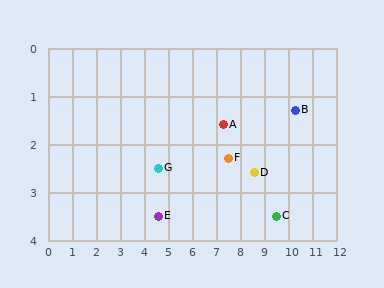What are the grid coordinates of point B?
Point B is at approximately (10.3, 1.3).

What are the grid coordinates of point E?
Point E is at approximately (4.6, 3.5).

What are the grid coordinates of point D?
Point D is at approximately (8.6, 2.6).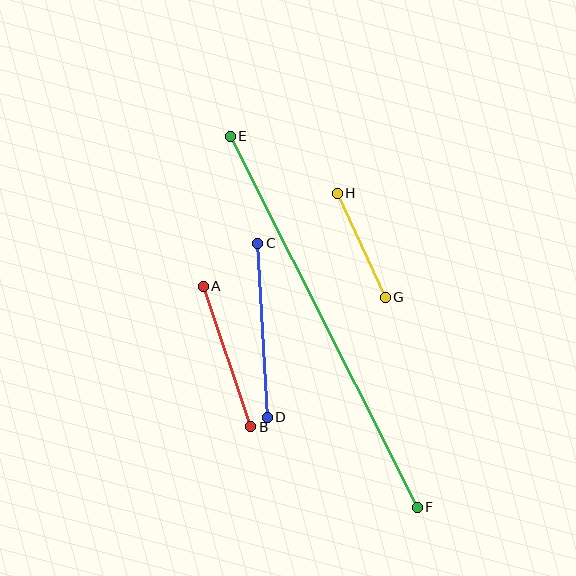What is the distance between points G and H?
The distance is approximately 115 pixels.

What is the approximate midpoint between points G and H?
The midpoint is at approximately (361, 245) pixels.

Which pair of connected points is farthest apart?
Points E and F are farthest apart.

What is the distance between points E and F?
The distance is approximately 416 pixels.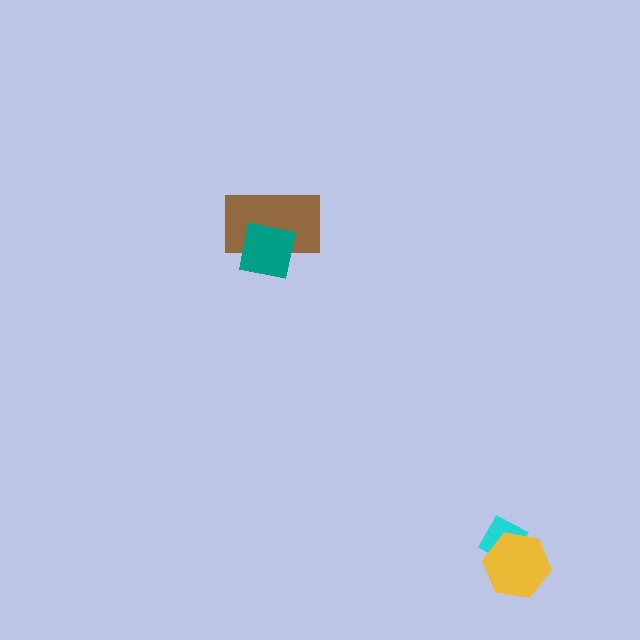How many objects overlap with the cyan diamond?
1 object overlaps with the cyan diamond.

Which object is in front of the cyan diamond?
The yellow hexagon is in front of the cyan diamond.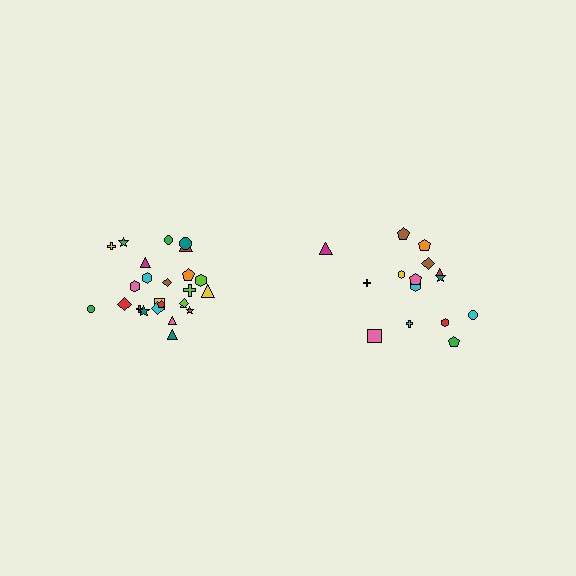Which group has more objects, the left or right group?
The left group.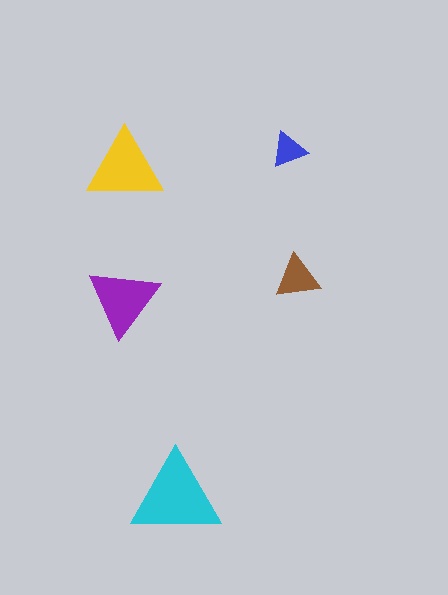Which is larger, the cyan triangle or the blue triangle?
The cyan one.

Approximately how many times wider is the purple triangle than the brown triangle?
About 1.5 times wider.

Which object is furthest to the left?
The purple triangle is leftmost.